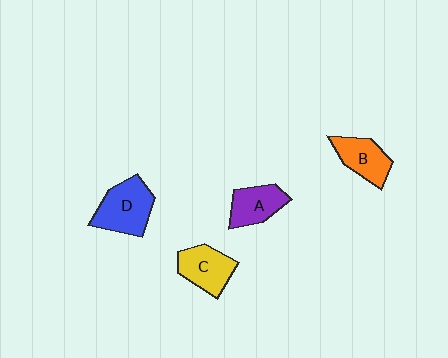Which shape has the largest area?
Shape D (blue).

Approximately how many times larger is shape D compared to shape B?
Approximately 1.3 times.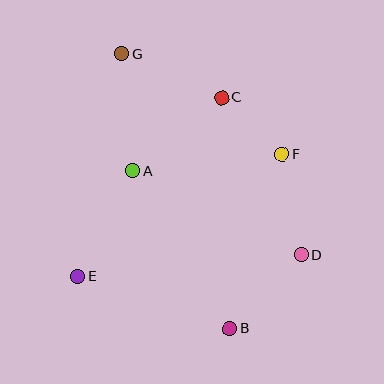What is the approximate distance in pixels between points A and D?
The distance between A and D is approximately 189 pixels.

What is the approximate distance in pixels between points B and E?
The distance between B and E is approximately 161 pixels.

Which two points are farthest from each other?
Points B and G are farthest from each other.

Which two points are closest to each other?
Points C and F are closest to each other.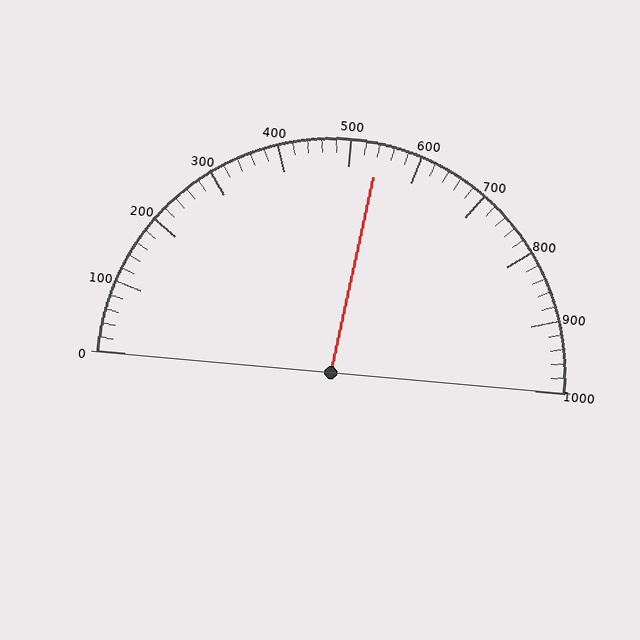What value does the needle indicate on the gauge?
The needle indicates approximately 540.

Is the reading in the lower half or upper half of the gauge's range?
The reading is in the upper half of the range (0 to 1000).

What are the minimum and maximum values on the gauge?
The gauge ranges from 0 to 1000.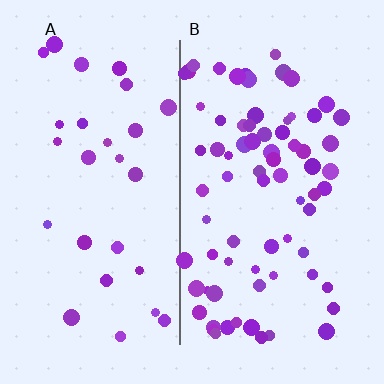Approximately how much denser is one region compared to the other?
Approximately 2.6× — region B over region A.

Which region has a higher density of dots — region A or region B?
B (the right).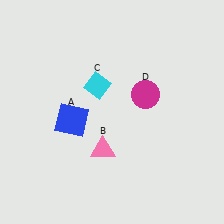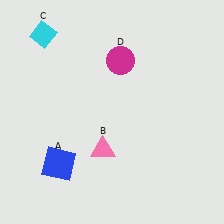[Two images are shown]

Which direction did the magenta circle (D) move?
The magenta circle (D) moved up.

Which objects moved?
The objects that moved are: the blue square (A), the cyan diamond (C), the magenta circle (D).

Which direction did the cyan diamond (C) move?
The cyan diamond (C) moved left.